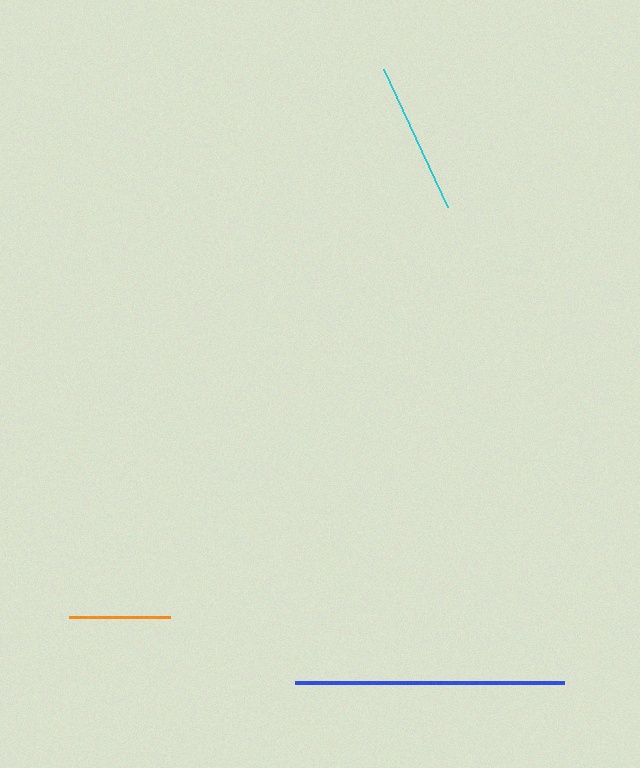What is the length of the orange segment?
The orange segment is approximately 102 pixels long.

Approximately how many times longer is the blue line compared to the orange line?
The blue line is approximately 2.6 times the length of the orange line.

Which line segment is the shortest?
The orange line is the shortest at approximately 102 pixels.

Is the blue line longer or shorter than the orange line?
The blue line is longer than the orange line.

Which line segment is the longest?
The blue line is the longest at approximately 269 pixels.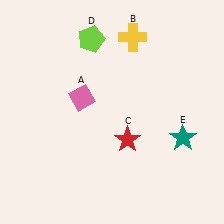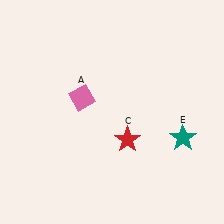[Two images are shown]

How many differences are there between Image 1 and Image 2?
There are 2 differences between the two images.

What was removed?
The lime pentagon (D), the yellow cross (B) were removed in Image 2.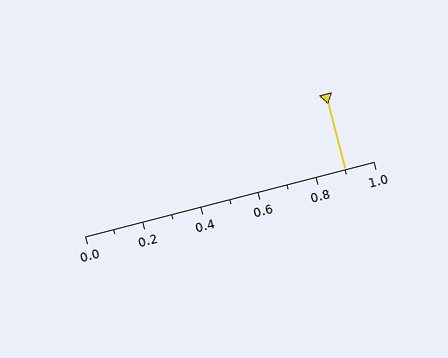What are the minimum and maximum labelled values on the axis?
The axis runs from 0.0 to 1.0.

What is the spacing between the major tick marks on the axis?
The major ticks are spaced 0.2 apart.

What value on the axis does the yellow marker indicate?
The marker indicates approximately 0.9.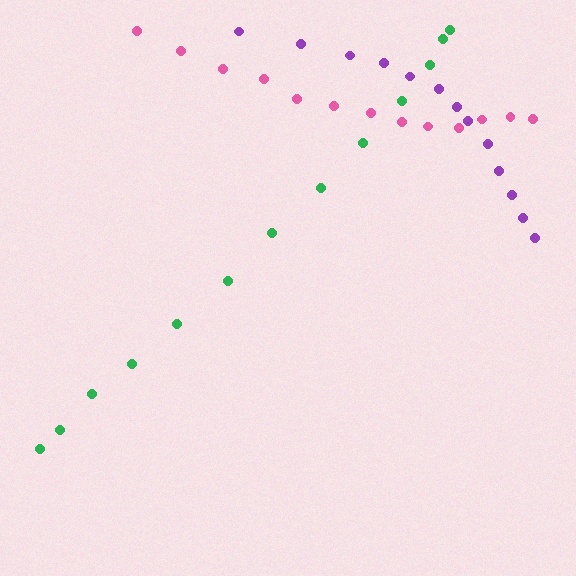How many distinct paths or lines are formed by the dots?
There are 3 distinct paths.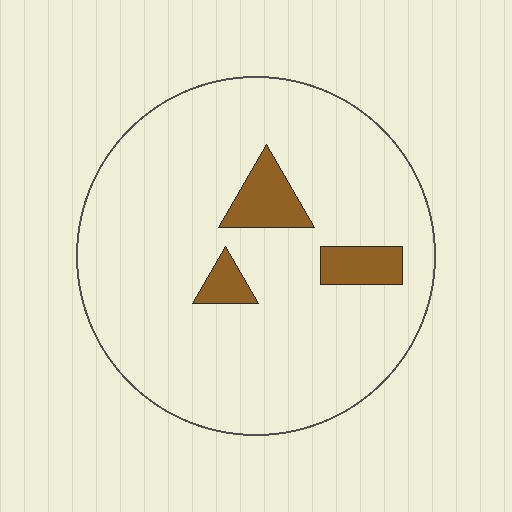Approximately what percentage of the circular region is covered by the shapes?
Approximately 10%.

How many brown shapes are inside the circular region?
3.